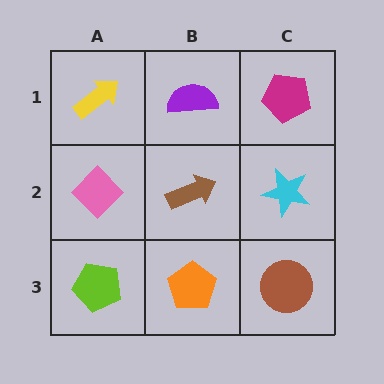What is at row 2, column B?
A brown arrow.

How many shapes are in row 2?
3 shapes.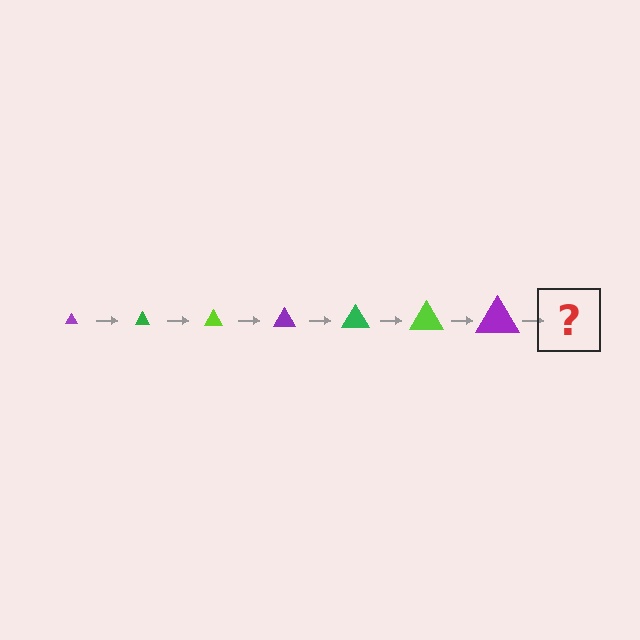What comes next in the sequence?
The next element should be a green triangle, larger than the previous one.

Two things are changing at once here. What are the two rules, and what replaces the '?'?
The two rules are that the triangle grows larger each step and the color cycles through purple, green, and lime. The '?' should be a green triangle, larger than the previous one.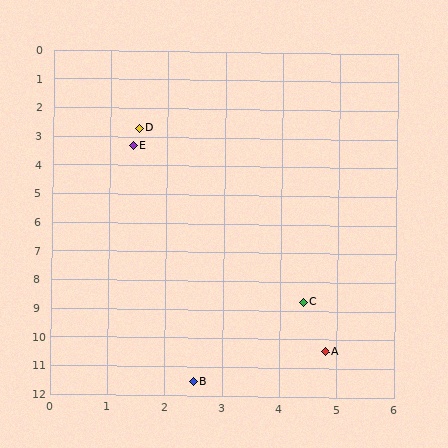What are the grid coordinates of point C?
Point C is at approximately (4.4, 8.7).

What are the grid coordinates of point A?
Point A is at approximately (4.8, 10.4).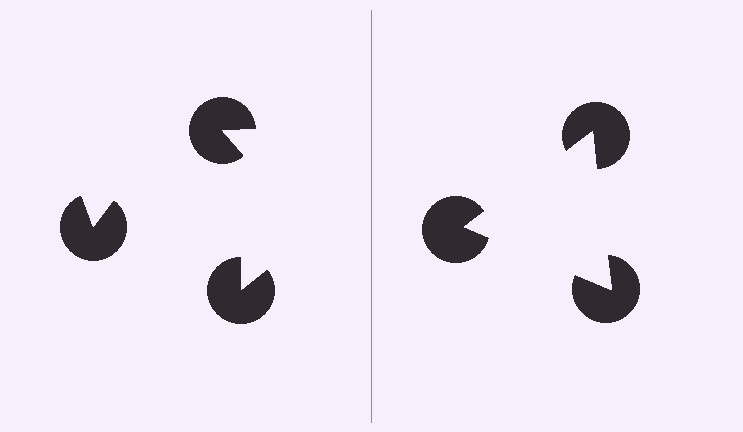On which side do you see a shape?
An illusory triangle appears on the right side. On the left side the wedge cuts are rotated, so no coherent shape forms.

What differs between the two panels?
The pac-man discs are positioned identically on both sides; only the wedge orientations differ. On the right they align to a triangle; on the left they are misaligned.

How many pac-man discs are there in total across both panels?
6 — 3 on each side.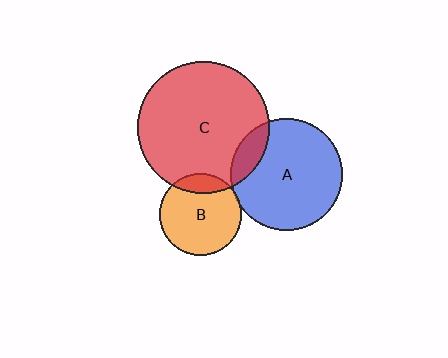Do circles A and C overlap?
Yes.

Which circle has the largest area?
Circle C (red).